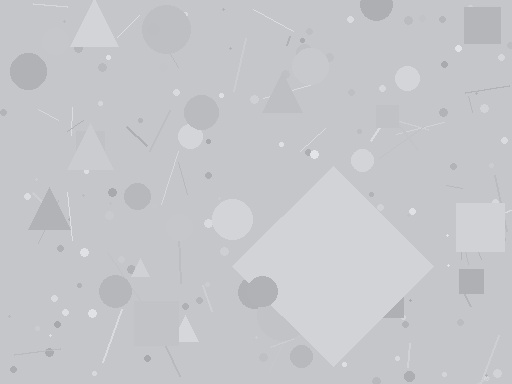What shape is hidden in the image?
A diamond is hidden in the image.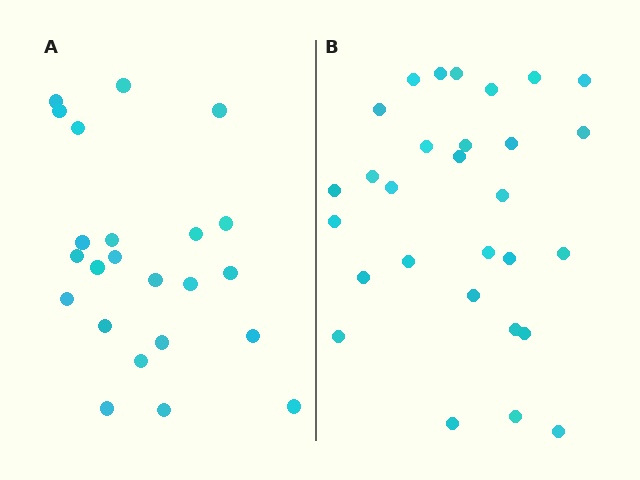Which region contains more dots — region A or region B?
Region B (the right region) has more dots.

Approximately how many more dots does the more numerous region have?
Region B has about 6 more dots than region A.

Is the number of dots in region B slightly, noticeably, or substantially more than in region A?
Region B has noticeably more, but not dramatically so. The ratio is roughly 1.3 to 1.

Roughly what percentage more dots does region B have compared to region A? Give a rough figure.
About 25% more.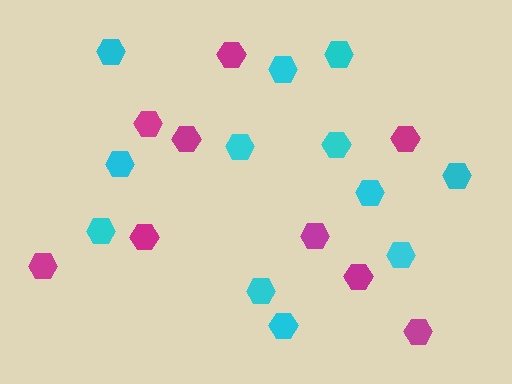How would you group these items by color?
There are 2 groups: one group of cyan hexagons (12) and one group of magenta hexagons (9).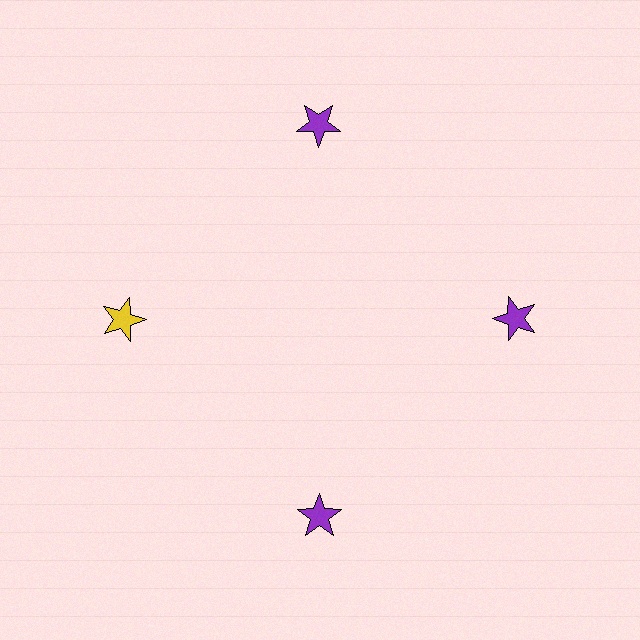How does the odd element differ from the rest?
It has a different color: yellow instead of purple.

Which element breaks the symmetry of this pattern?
The yellow star at roughly the 9 o'clock position breaks the symmetry. All other shapes are purple stars.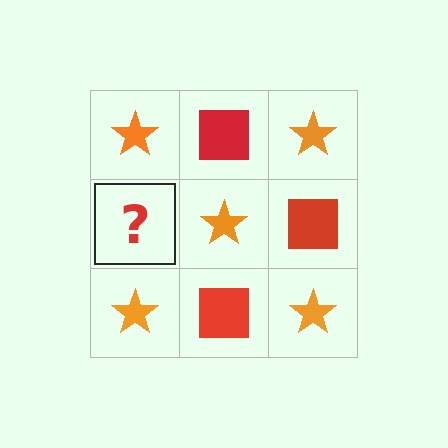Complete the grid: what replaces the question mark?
The question mark should be replaced with a red square.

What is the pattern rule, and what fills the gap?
The rule is that it alternates orange star and red square in a checkerboard pattern. The gap should be filled with a red square.